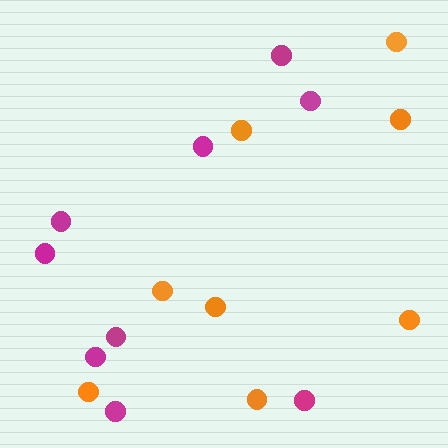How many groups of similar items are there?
There are 2 groups: one group of magenta circles (9) and one group of orange circles (8).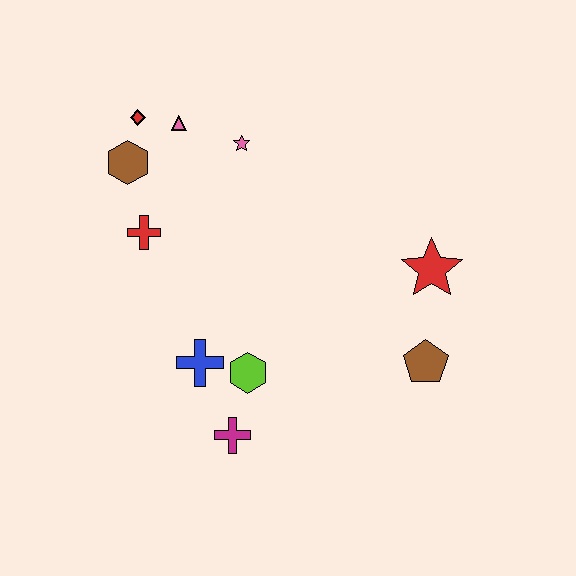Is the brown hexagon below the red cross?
No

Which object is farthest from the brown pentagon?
The red diamond is farthest from the brown pentagon.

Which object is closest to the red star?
The brown pentagon is closest to the red star.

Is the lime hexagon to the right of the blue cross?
Yes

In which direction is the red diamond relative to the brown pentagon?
The red diamond is to the left of the brown pentagon.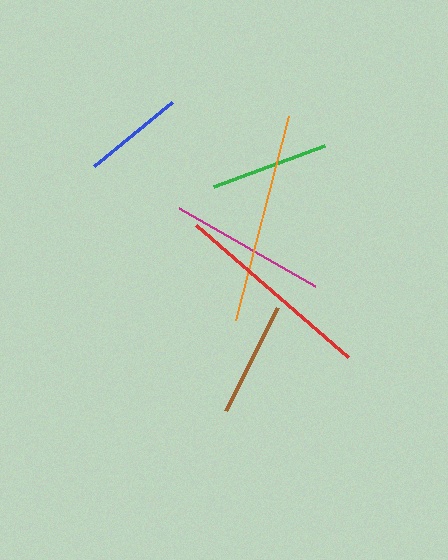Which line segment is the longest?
The orange line is the longest at approximately 211 pixels.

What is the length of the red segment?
The red segment is approximately 202 pixels long.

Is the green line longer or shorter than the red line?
The red line is longer than the green line.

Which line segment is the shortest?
The blue line is the shortest at approximately 102 pixels.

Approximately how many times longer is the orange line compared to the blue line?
The orange line is approximately 2.1 times the length of the blue line.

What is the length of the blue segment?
The blue segment is approximately 102 pixels long.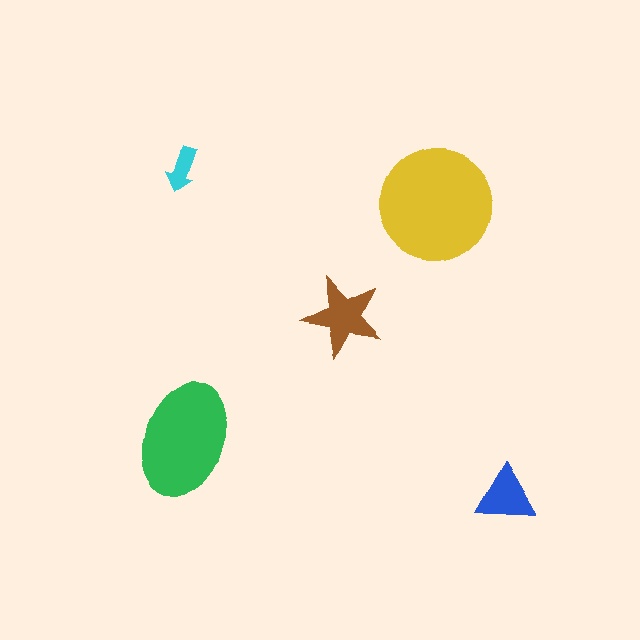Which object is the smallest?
The cyan arrow.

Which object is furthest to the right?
The blue triangle is rightmost.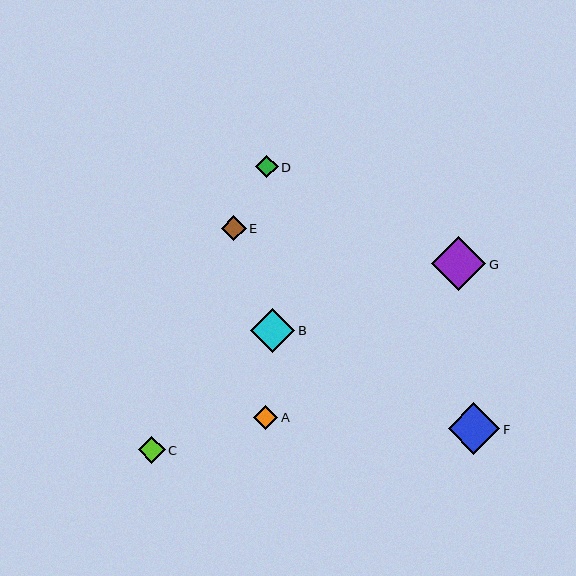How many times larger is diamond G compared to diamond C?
Diamond G is approximately 2.0 times the size of diamond C.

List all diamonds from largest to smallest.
From largest to smallest: G, F, B, C, E, A, D.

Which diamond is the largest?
Diamond G is the largest with a size of approximately 54 pixels.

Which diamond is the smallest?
Diamond D is the smallest with a size of approximately 23 pixels.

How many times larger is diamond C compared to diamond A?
Diamond C is approximately 1.1 times the size of diamond A.